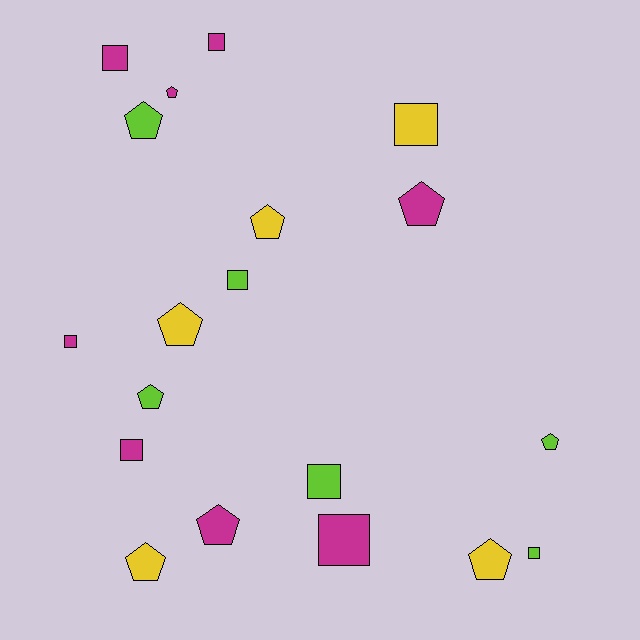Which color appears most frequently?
Magenta, with 8 objects.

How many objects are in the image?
There are 19 objects.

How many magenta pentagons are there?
There are 3 magenta pentagons.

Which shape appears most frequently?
Pentagon, with 10 objects.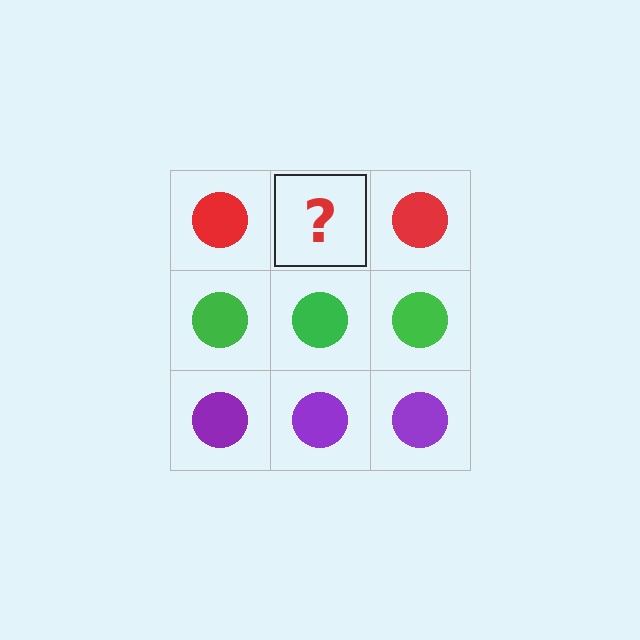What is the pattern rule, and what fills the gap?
The rule is that each row has a consistent color. The gap should be filled with a red circle.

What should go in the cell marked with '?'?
The missing cell should contain a red circle.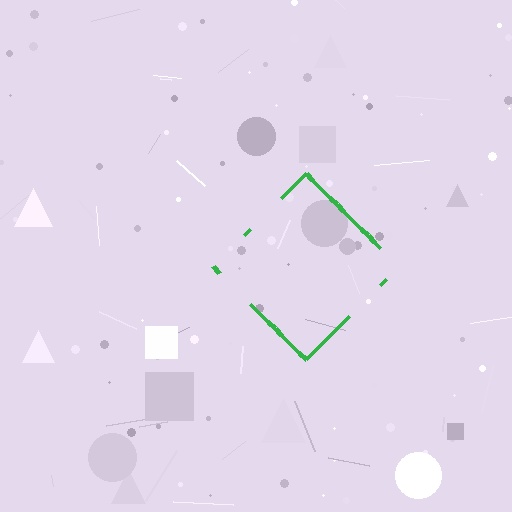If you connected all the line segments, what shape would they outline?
They would outline a diamond.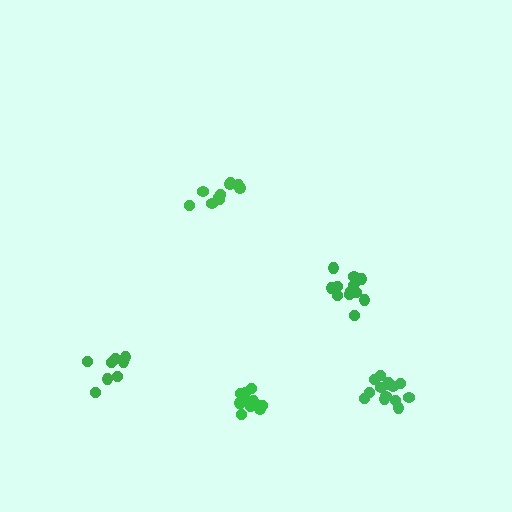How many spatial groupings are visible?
There are 5 spatial groupings.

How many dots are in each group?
Group 1: 10 dots, Group 2: 8 dots, Group 3: 13 dots, Group 4: 14 dots, Group 5: 12 dots (57 total).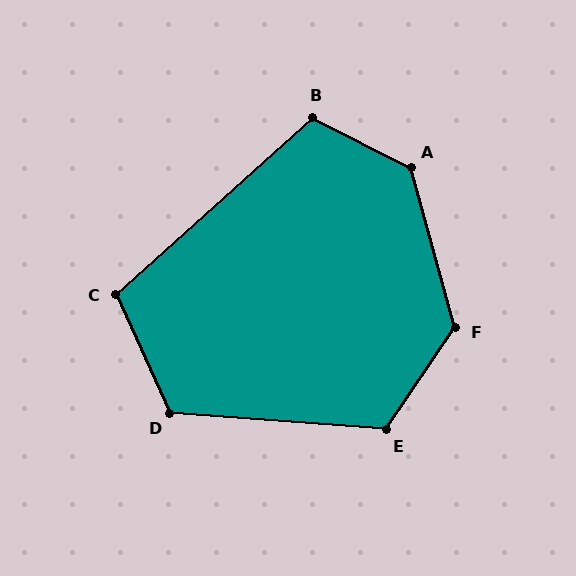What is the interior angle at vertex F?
Approximately 130 degrees (obtuse).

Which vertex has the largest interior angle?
A, at approximately 132 degrees.